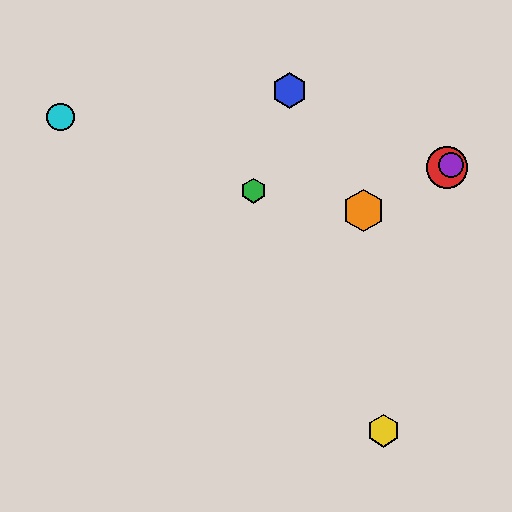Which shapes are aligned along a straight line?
The red circle, the purple circle, the orange hexagon are aligned along a straight line.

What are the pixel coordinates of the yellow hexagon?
The yellow hexagon is at (384, 431).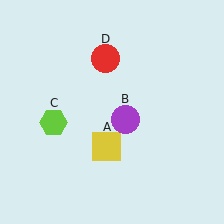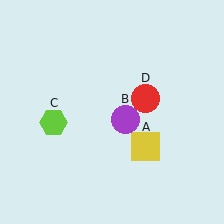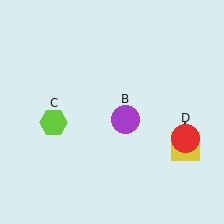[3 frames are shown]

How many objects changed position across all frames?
2 objects changed position: yellow square (object A), red circle (object D).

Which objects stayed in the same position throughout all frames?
Purple circle (object B) and lime hexagon (object C) remained stationary.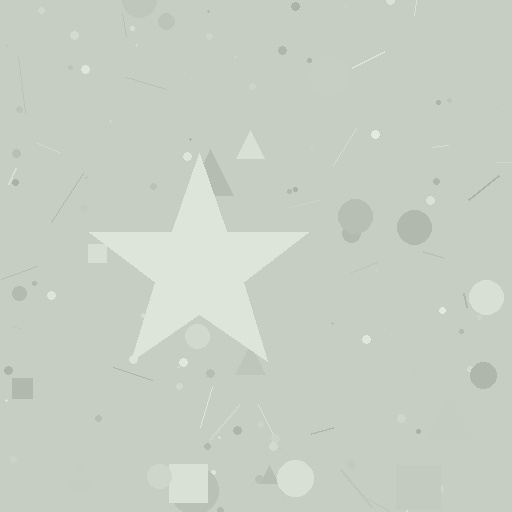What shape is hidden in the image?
A star is hidden in the image.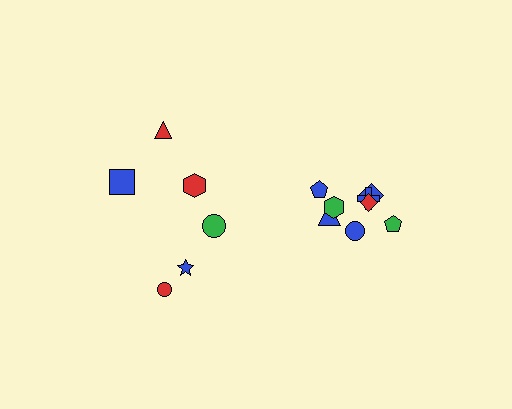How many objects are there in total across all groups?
There are 14 objects.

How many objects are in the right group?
There are 8 objects.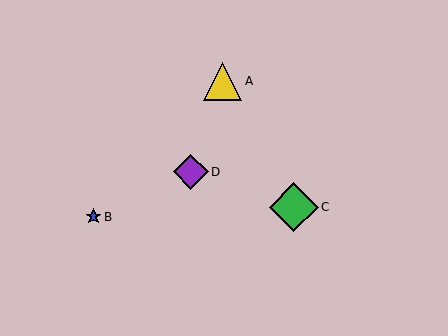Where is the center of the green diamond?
The center of the green diamond is at (294, 207).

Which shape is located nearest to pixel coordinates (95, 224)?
The blue star (labeled B) at (94, 217) is nearest to that location.